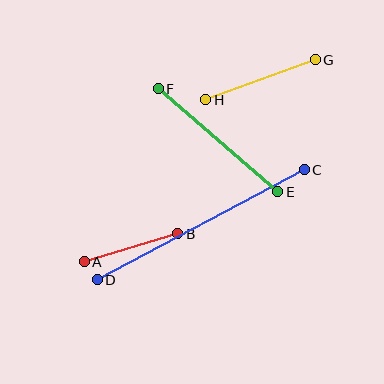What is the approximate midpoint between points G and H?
The midpoint is at approximately (260, 80) pixels.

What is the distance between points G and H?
The distance is approximately 117 pixels.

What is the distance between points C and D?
The distance is approximately 234 pixels.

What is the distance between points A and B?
The distance is approximately 98 pixels.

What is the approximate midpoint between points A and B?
The midpoint is at approximately (131, 248) pixels.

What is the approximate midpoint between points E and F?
The midpoint is at approximately (218, 140) pixels.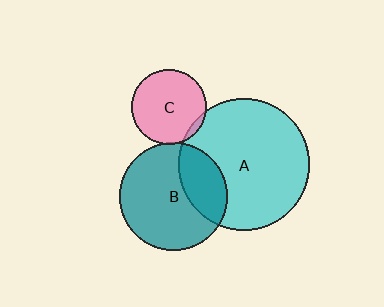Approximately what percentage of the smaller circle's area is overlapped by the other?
Approximately 5%.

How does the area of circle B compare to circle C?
Approximately 2.1 times.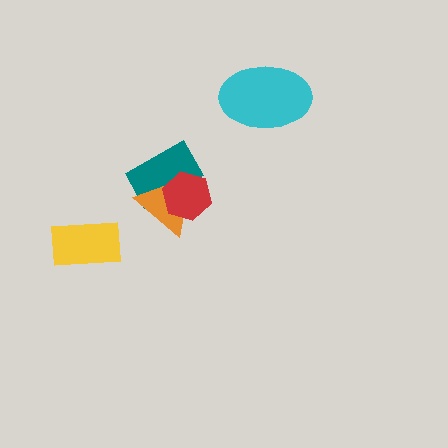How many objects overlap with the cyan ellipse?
0 objects overlap with the cyan ellipse.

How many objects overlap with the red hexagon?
2 objects overlap with the red hexagon.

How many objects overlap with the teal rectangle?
2 objects overlap with the teal rectangle.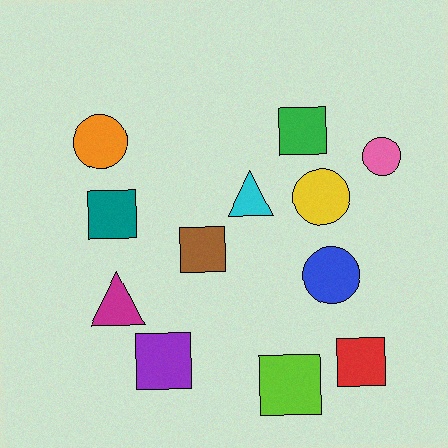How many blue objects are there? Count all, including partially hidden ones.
There is 1 blue object.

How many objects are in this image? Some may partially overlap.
There are 12 objects.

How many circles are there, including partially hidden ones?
There are 4 circles.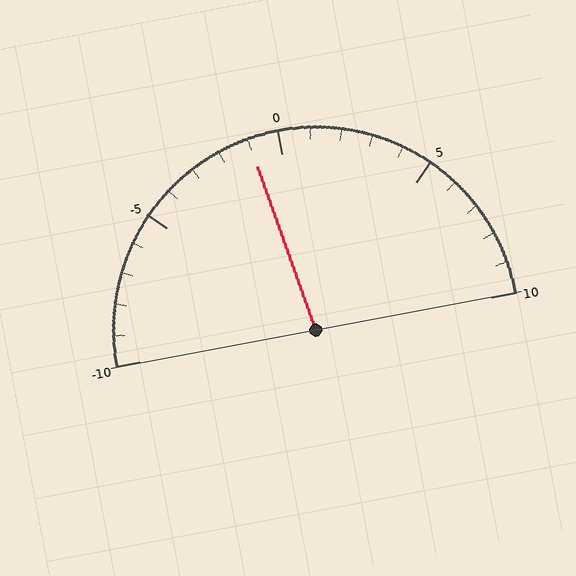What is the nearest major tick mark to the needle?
The nearest major tick mark is 0.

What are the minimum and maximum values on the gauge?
The gauge ranges from -10 to 10.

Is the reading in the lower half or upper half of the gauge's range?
The reading is in the lower half of the range (-10 to 10).